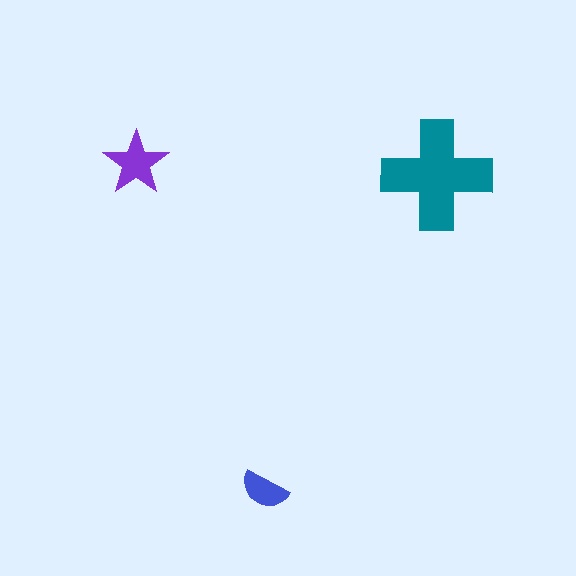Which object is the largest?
The teal cross.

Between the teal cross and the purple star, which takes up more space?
The teal cross.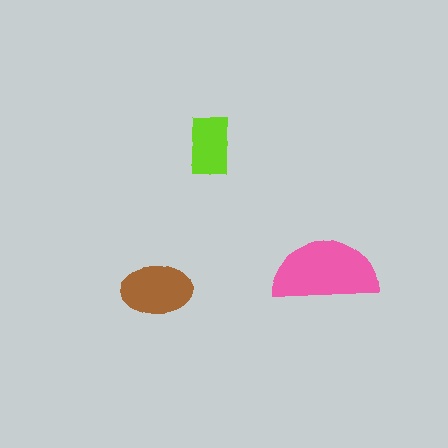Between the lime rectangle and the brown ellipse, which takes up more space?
The brown ellipse.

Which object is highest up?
The lime rectangle is topmost.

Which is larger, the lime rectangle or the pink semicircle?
The pink semicircle.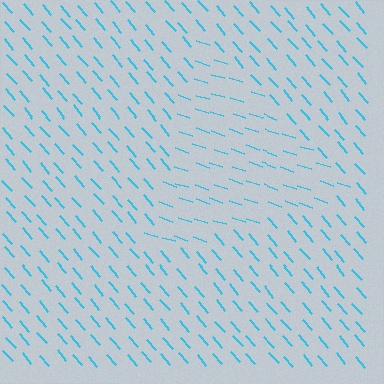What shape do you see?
I see a triangle.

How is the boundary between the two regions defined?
The boundary is defined purely by a change in line orientation (approximately 31 degrees difference). All lines are the same color and thickness.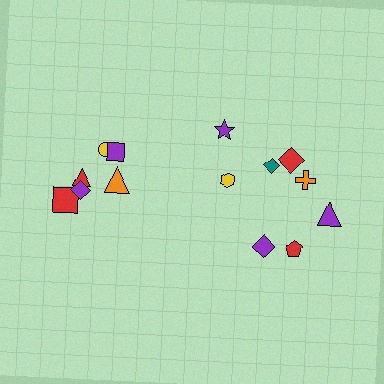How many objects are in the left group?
There are 6 objects.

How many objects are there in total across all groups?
There are 14 objects.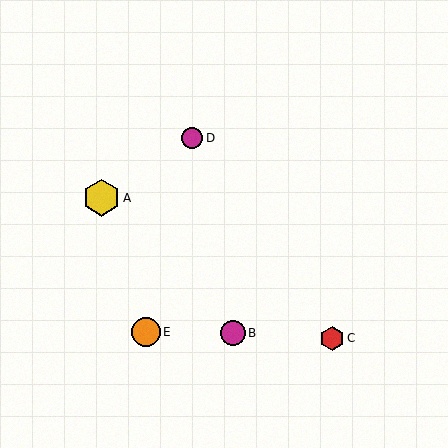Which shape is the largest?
The yellow hexagon (labeled A) is the largest.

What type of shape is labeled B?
Shape B is a magenta circle.